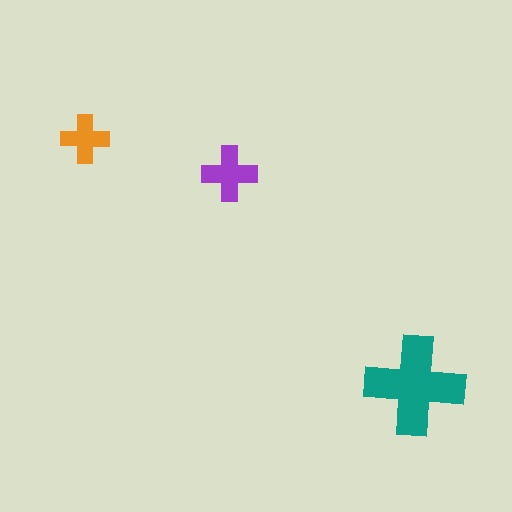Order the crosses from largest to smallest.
the teal one, the purple one, the orange one.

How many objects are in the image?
There are 3 objects in the image.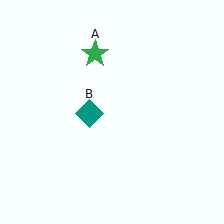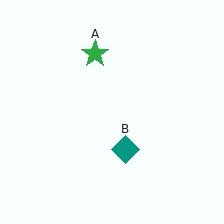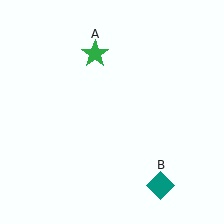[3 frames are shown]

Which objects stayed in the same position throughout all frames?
Green star (object A) remained stationary.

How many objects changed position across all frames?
1 object changed position: teal diamond (object B).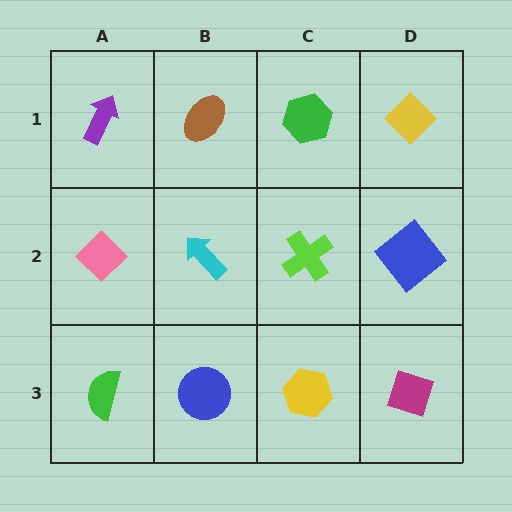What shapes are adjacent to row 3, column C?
A lime cross (row 2, column C), a blue circle (row 3, column B), a magenta diamond (row 3, column D).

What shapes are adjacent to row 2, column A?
A purple arrow (row 1, column A), a green semicircle (row 3, column A), a cyan arrow (row 2, column B).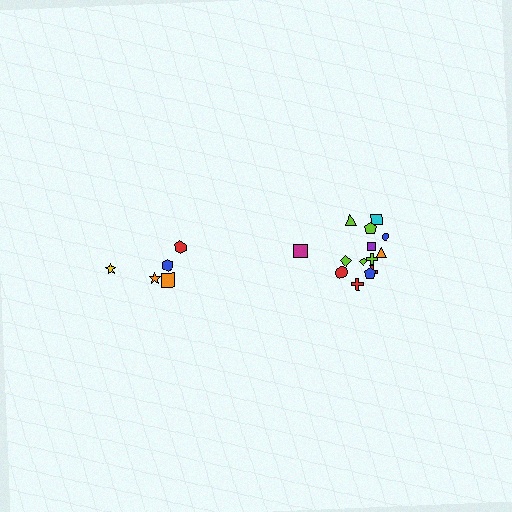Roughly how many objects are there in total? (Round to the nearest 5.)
Roughly 20 objects in total.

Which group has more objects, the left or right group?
The right group.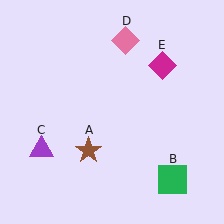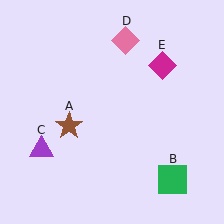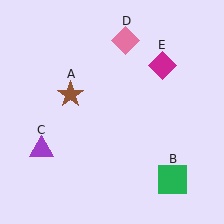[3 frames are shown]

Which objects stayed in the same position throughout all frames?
Green square (object B) and purple triangle (object C) and pink diamond (object D) and magenta diamond (object E) remained stationary.